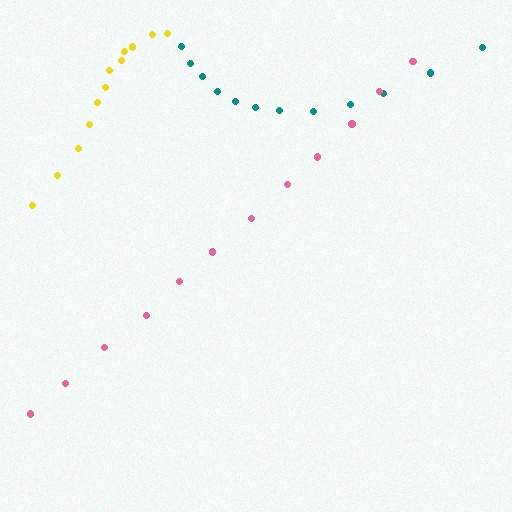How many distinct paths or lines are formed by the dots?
There are 3 distinct paths.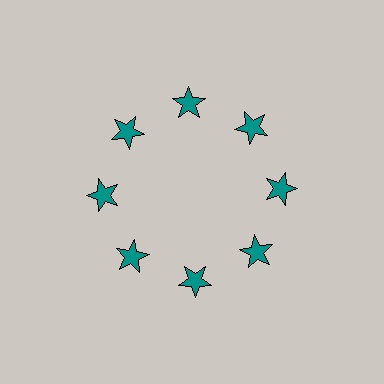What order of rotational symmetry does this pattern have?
This pattern has 8-fold rotational symmetry.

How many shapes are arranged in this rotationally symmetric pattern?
There are 8 shapes, arranged in 8 groups of 1.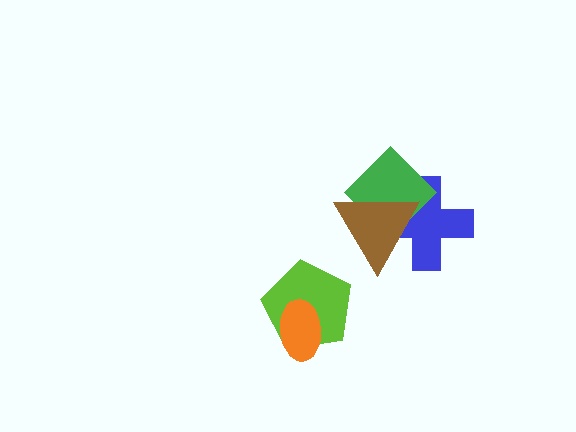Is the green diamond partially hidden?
Yes, it is partially covered by another shape.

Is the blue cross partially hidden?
Yes, it is partially covered by another shape.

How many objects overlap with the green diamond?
2 objects overlap with the green diamond.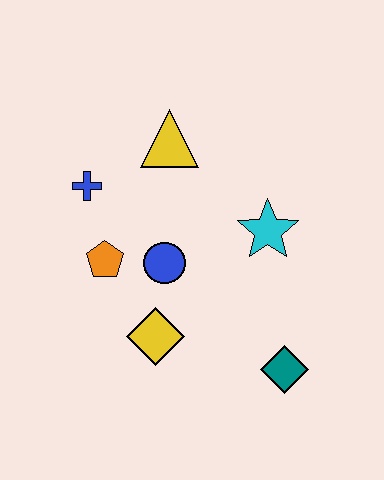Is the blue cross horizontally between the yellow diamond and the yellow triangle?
No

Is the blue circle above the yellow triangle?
No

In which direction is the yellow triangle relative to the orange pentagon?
The yellow triangle is above the orange pentagon.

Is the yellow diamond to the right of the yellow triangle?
No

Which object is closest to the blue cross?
The orange pentagon is closest to the blue cross.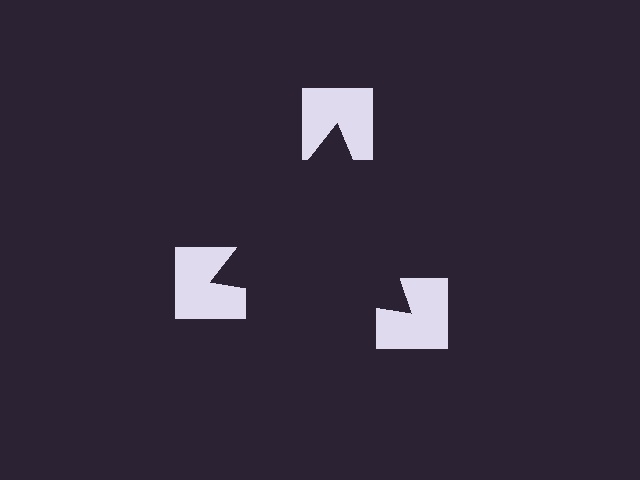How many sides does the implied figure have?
3 sides.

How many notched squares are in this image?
There are 3 — one at each vertex of the illusory triangle.